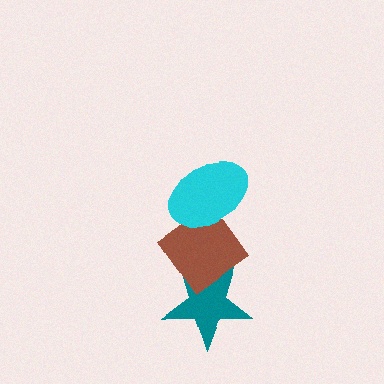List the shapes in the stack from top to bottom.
From top to bottom: the cyan ellipse, the brown diamond, the teal star.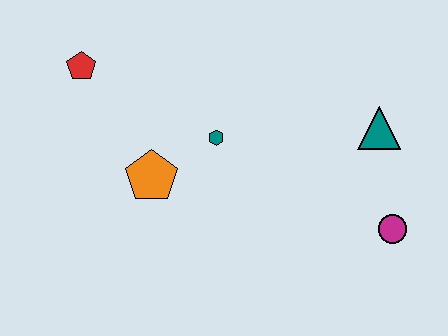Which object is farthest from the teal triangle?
The red pentagon is farthest from the teal triangle.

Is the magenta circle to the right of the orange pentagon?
Yes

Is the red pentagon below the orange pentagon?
No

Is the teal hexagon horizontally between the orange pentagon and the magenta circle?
Yes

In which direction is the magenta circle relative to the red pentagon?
The magenta circle is to the right of the red pentagon.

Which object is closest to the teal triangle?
The magenta circle is closest to the teal triangle.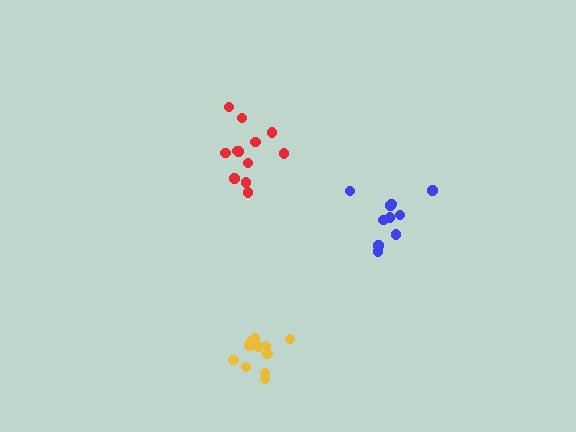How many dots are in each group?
Group 1: 12 dots, Group 2: 10 dots, Group 3: 12 dots (34 total).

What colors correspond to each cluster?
The clusters are colored: red, blue, yellow.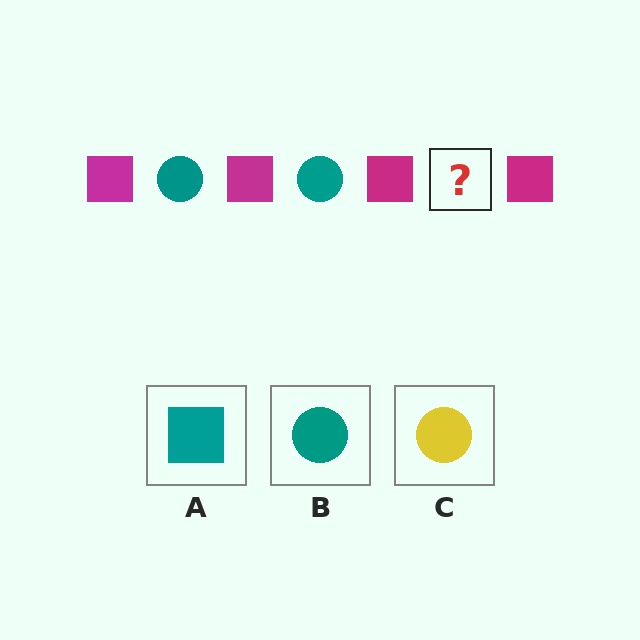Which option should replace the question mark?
Option B.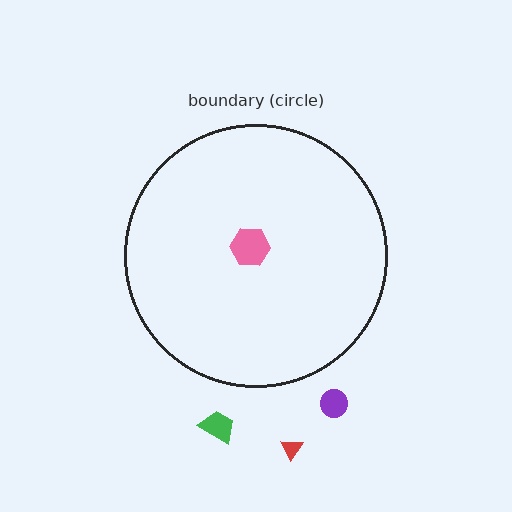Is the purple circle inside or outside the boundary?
Outside.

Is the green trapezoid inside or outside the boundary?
Outside.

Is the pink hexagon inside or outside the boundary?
Inside.